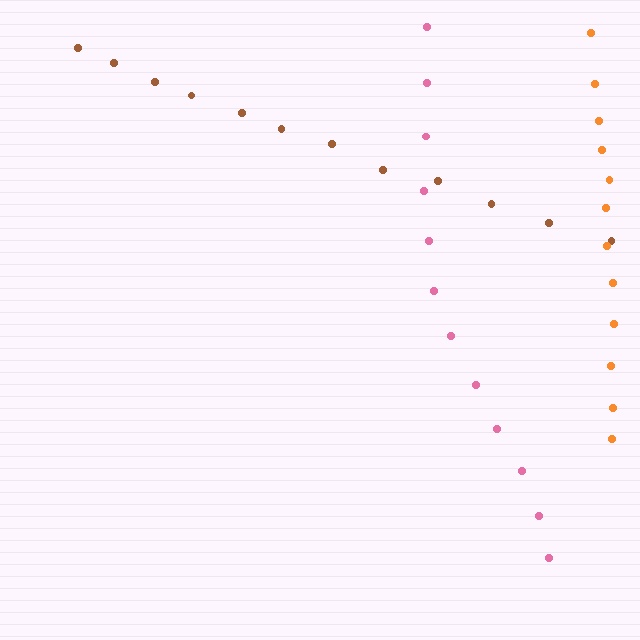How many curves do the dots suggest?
There are 3 distinct paths.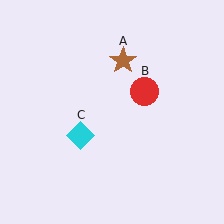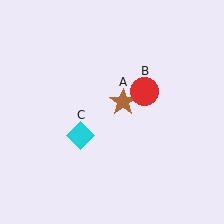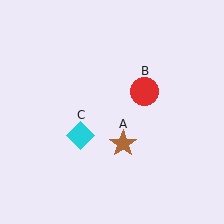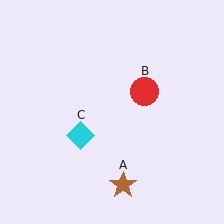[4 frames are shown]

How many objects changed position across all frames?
1 object changed position: brown star (object A).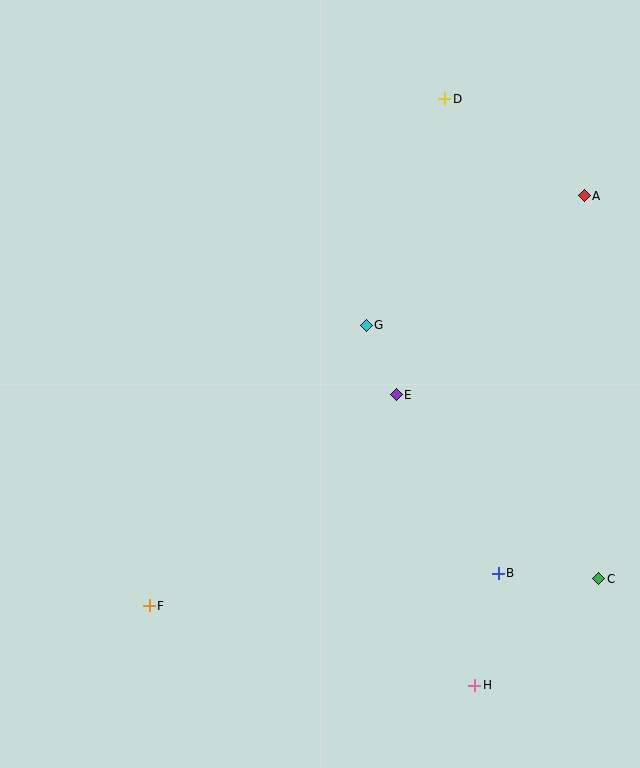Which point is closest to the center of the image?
Point G at (366, 325) is closest to the center.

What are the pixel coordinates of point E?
Point E is at (396, 395).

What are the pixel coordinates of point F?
Point F is at (149, 606).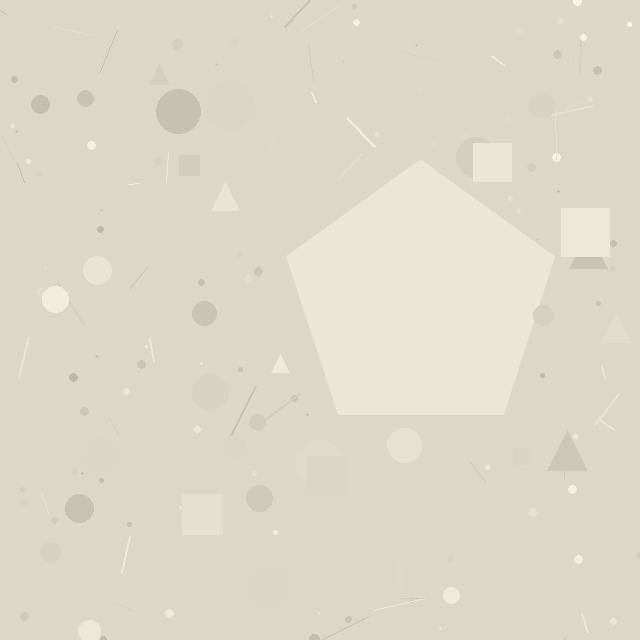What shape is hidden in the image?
A pentagon is hidden in the image.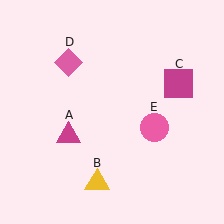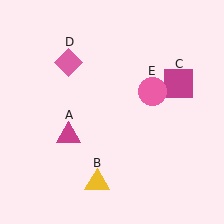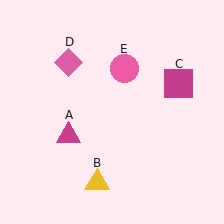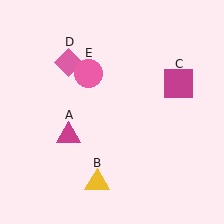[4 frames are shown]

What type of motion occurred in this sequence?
The pink circle (object E) rotated counterclockwise around the center of the scene.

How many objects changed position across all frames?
1 object changed position: pink circle (object E).